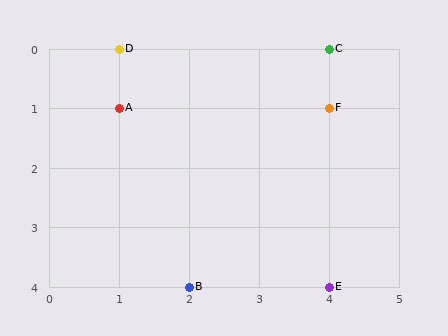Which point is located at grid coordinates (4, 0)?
Point C is at (4, 0).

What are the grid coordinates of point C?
Point C is at grid coordinates (4, 0).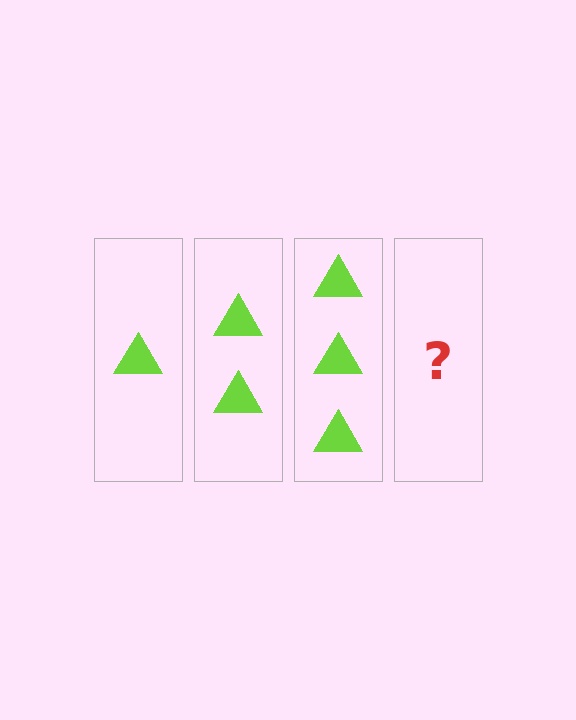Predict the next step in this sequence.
The next step is 4 triangles.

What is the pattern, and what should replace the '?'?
The pattern is that each step adds one more triangle. The '?' should be 4 triangles.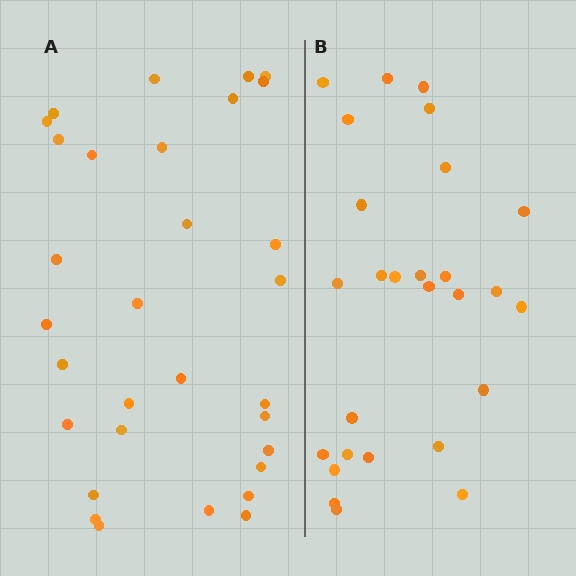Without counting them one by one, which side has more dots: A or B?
Region A (the left region) has more dots.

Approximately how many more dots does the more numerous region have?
Region A has about 4 more dots than region B.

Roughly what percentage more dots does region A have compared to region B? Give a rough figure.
About 15% more.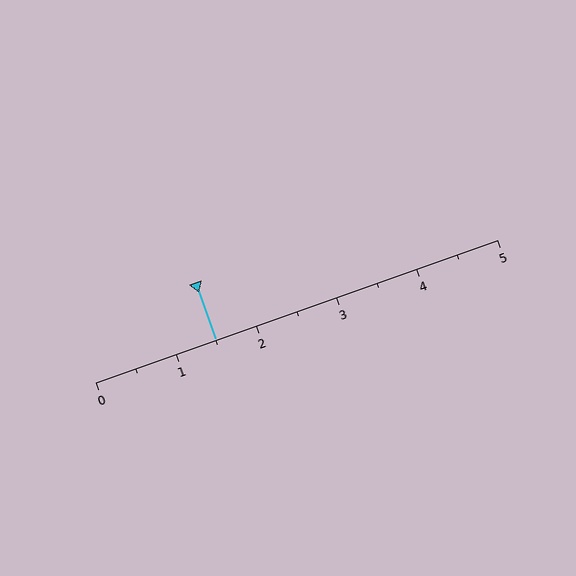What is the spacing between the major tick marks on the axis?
The major ticks are spaced 1 apart.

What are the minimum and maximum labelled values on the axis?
The axis runs from 0 to 5.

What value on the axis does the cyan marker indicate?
The marker indicates approximately 1.5.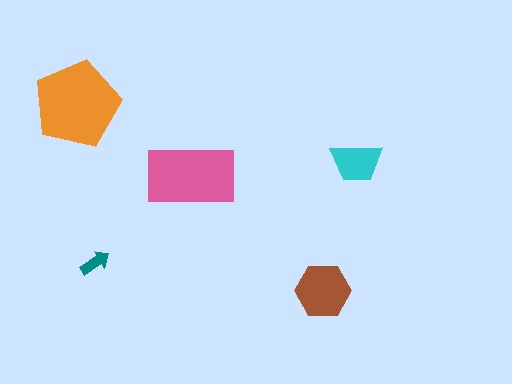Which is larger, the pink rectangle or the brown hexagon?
The pink rectangle.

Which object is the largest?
The orange pentagon.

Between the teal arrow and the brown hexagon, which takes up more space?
The brown hexagon.